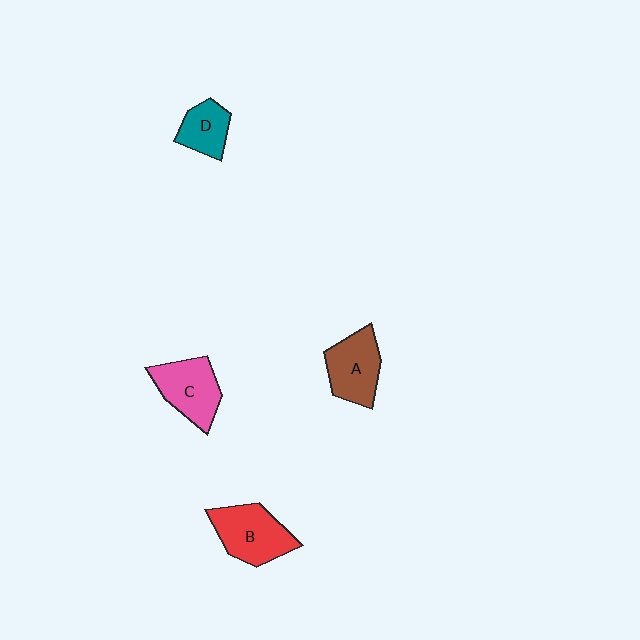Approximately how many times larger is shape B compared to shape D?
Approximately 1.6 times.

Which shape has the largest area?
Shape B (red).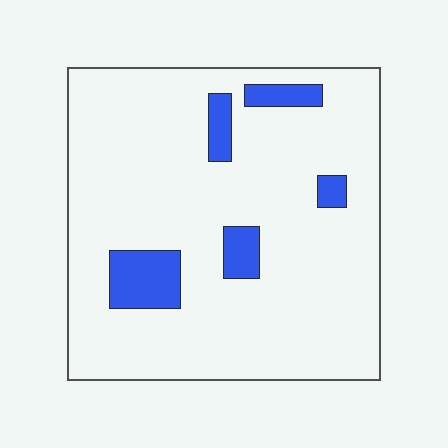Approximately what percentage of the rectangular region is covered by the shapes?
Approximately 10%.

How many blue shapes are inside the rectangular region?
5.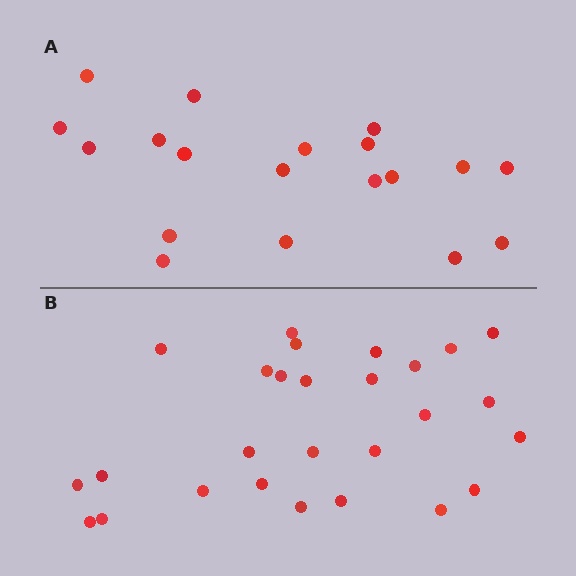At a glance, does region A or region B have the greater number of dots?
Region B (the bottom region) has more dots.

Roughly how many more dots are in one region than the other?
Region B has roughly 8 or so more dots than region A.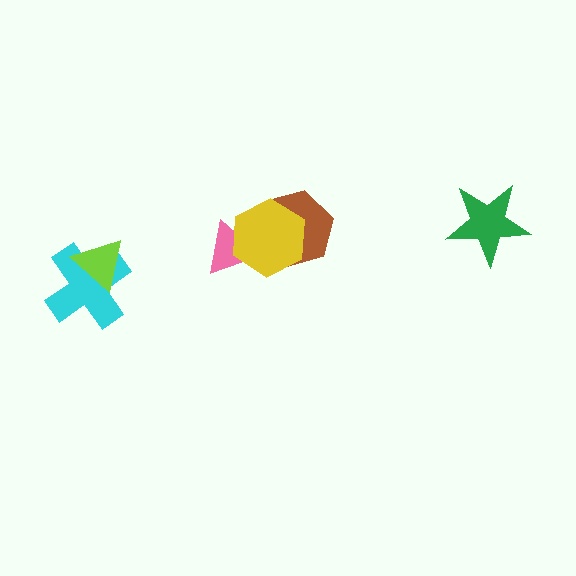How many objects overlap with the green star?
0 objects overlap with the green star.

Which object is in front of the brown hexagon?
The yellow hexagon is in front of the brown hexagon.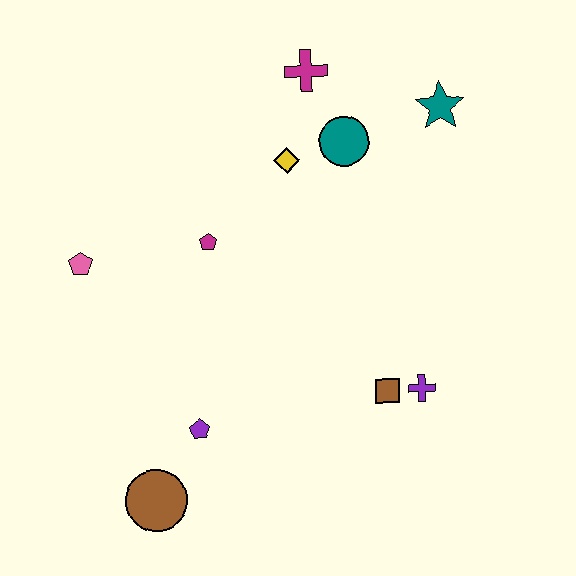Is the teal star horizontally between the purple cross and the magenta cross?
No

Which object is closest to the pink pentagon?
The magenta pentagon is closest to the pink pentagon.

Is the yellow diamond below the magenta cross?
Yes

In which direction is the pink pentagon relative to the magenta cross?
The pink pentagon is to the left of the magenta cross.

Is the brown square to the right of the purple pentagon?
Yes